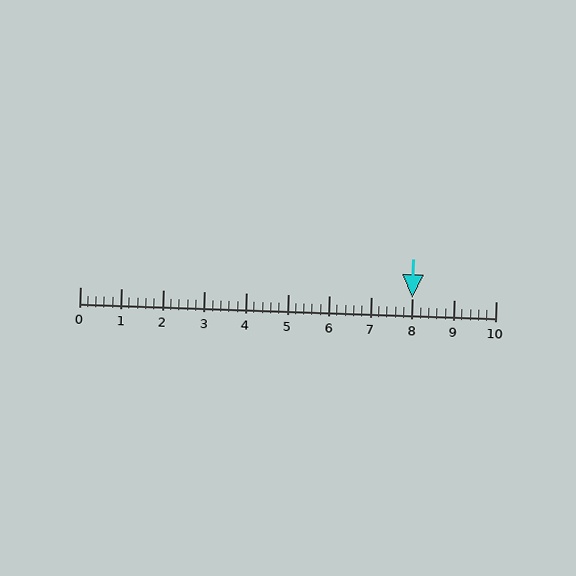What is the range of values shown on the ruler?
The ruler shows values from 0 to 10.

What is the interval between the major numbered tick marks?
The major tick marks are spaced 1 units apart.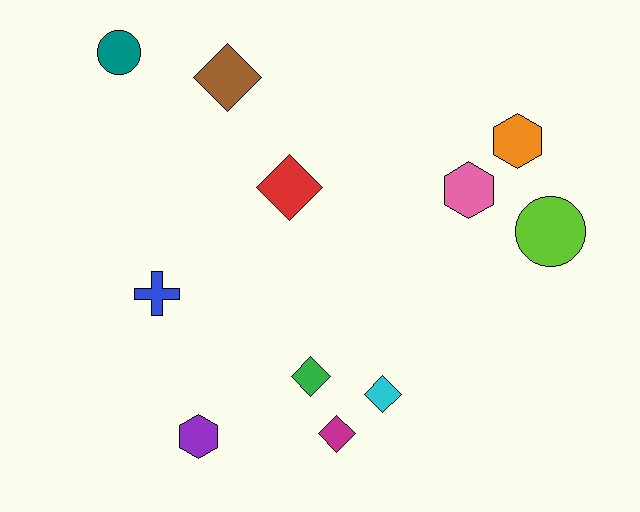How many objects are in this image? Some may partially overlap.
There are 11 objects.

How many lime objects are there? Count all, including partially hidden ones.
There is 1 lime object.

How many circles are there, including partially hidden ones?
There are 2 circles.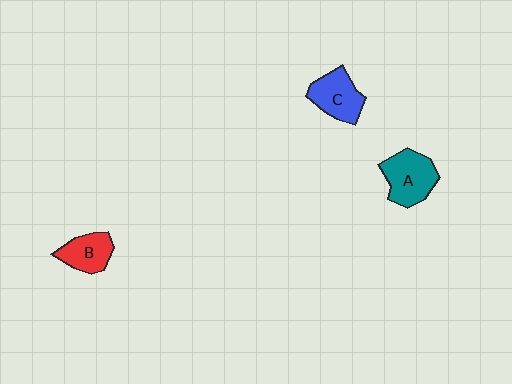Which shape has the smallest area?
Shape B (red).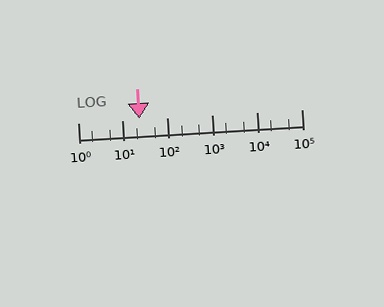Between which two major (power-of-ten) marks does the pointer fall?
The pointer is between 10 and 100.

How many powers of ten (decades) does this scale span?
The scale spans 5 decades, from 1 to 100000.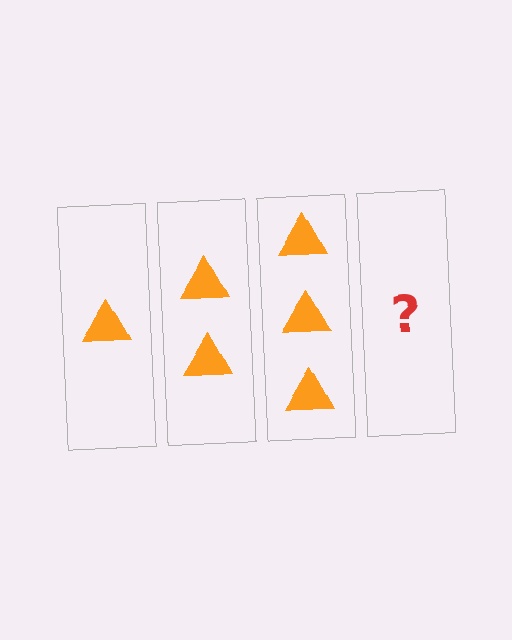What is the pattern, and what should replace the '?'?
The pattern is that each step adds one more triangle. The '?' should be 4 triangles.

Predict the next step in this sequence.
The next step is 4 triangles.